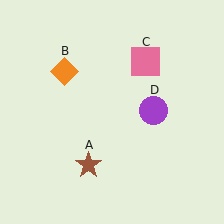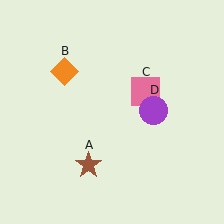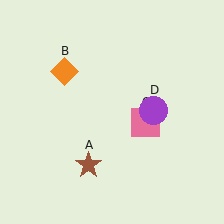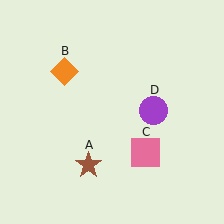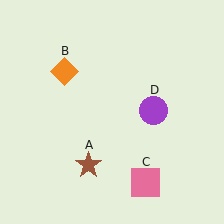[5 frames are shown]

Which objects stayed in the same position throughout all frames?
Brown star (object A) and orange diamond (object B) and purple circle (object D) remained stationary.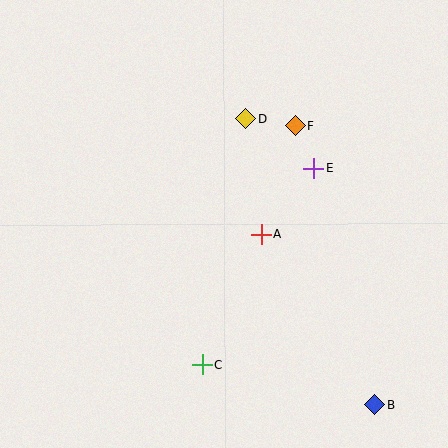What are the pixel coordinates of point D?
Point D is at (245, 119).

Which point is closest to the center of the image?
Point A at (261, 234) is closest to the center.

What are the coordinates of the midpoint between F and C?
The midpoint between F and C is at (248, 245).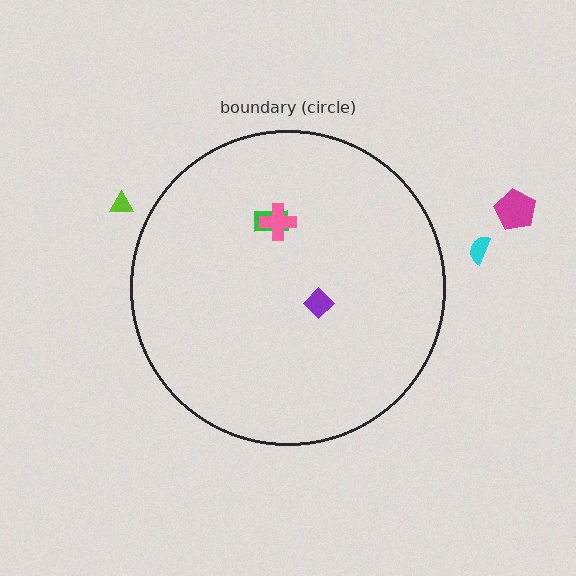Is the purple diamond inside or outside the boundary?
Inside.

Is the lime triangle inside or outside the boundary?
Outside.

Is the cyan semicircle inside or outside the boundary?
Outside.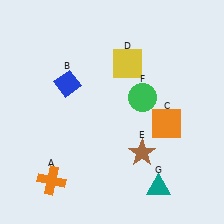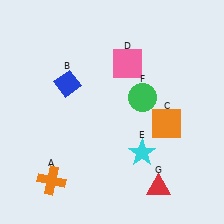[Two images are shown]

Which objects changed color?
D changed from yellow to pink. E changed from brown to cyan. G changed from teal to red.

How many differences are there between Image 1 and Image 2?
There are 3 differences between the two images.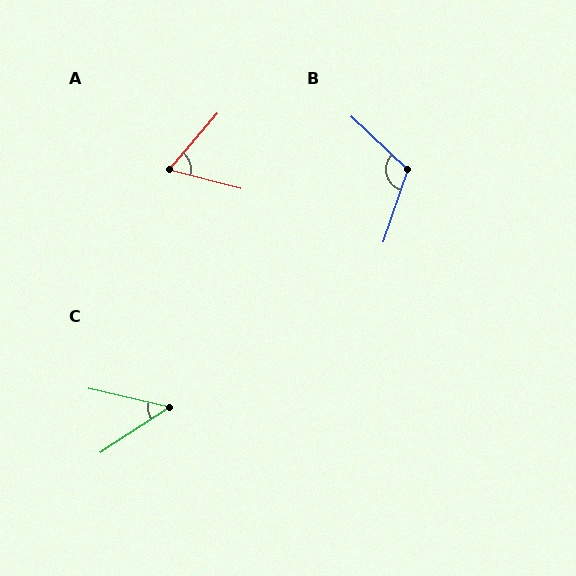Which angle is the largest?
B, at approximately 115 degrees.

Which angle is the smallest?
C, at approximately 46 degrees.